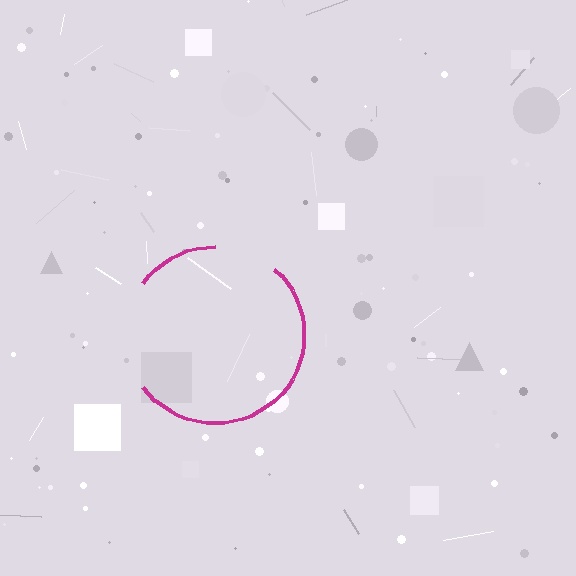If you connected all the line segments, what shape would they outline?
They would outline a circle.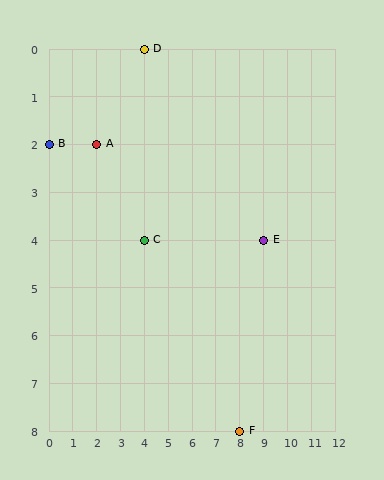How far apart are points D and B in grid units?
Points D and B are 4 columns and 2 rows apart (about 4.5 grid units diagonally).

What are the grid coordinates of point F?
Point F is at grid coordinates (8, 8).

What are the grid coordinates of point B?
Point B is at grid coordinates (0, 2).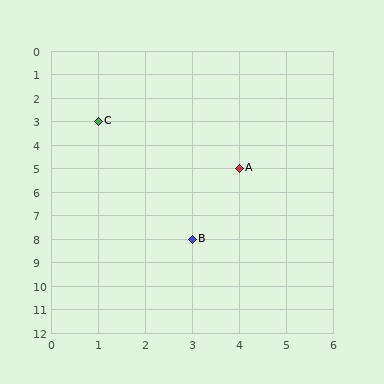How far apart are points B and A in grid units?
Points B and A are 1 column and 3 rows apart (about 3.2 grid units diagonally).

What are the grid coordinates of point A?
Point A is at grid coordinates (4, 5).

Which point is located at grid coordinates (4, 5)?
Point A is at (4, 5).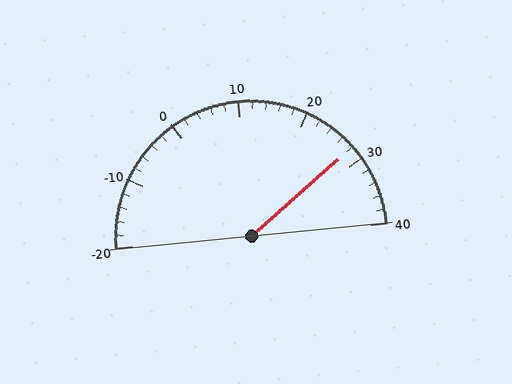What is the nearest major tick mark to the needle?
The nearest major tick mark is 30.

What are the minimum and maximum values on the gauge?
The gauge ranges from -20 to 40.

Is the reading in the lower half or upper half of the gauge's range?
The reading is in the upper half of the range (-20 to 40).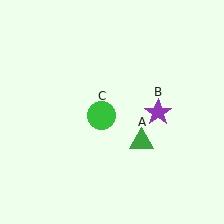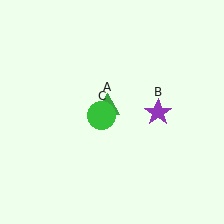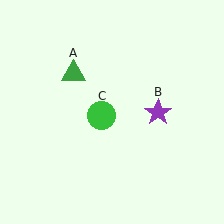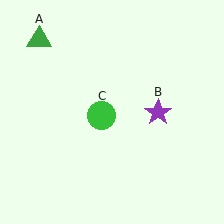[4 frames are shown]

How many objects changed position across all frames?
1 object changed position: green triangle (object A).